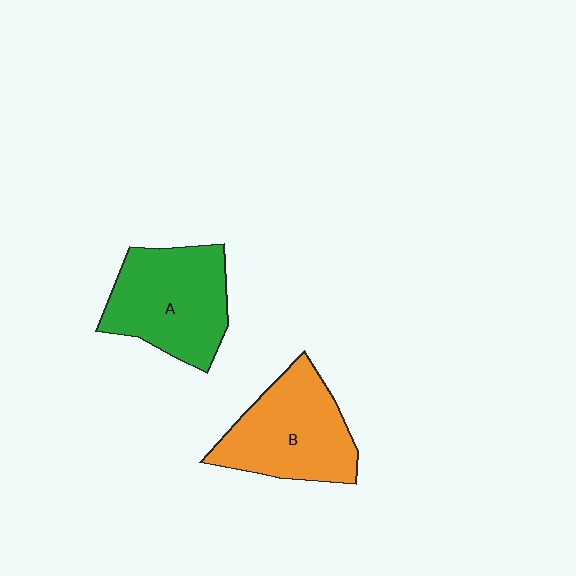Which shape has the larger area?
Shape A (green).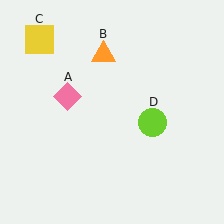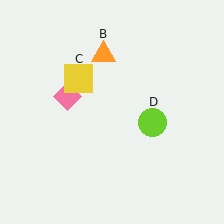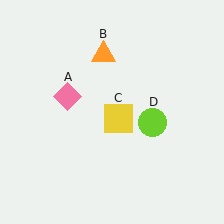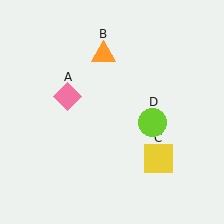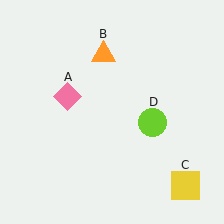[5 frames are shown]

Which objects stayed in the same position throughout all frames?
Pink diamond (object A) and orange triangle (object B) and lime circle (object D) remained stationary.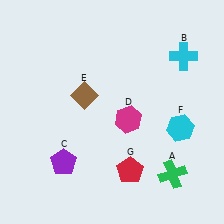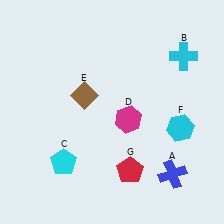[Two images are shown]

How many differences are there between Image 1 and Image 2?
There are 2 differences between the two images.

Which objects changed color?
A changed from green to blue. C changed from purple to cyan.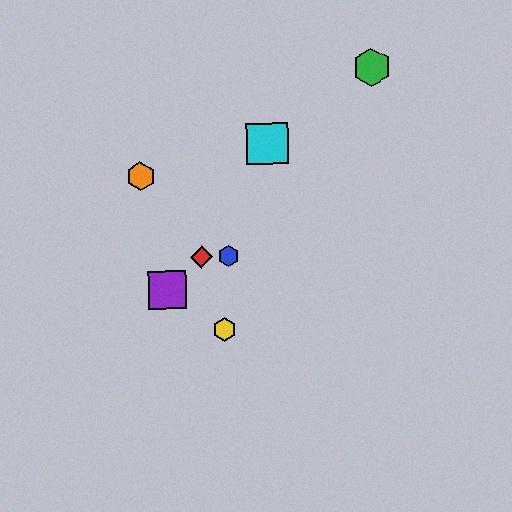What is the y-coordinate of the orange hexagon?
The orange hexagon is at y≈176.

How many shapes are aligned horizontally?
2 shapes (the red diamond, the blue hexagon) are aligned horizontally.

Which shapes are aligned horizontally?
The red diamond, the blue hexagon are aligned horizontally.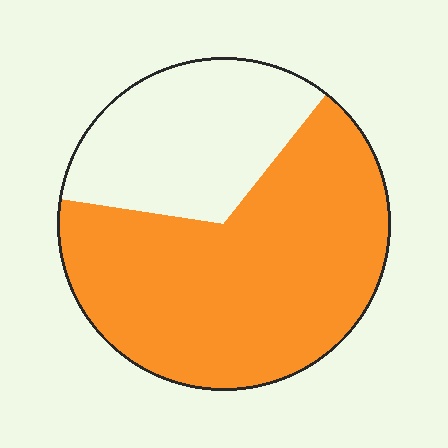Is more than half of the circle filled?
Yes.